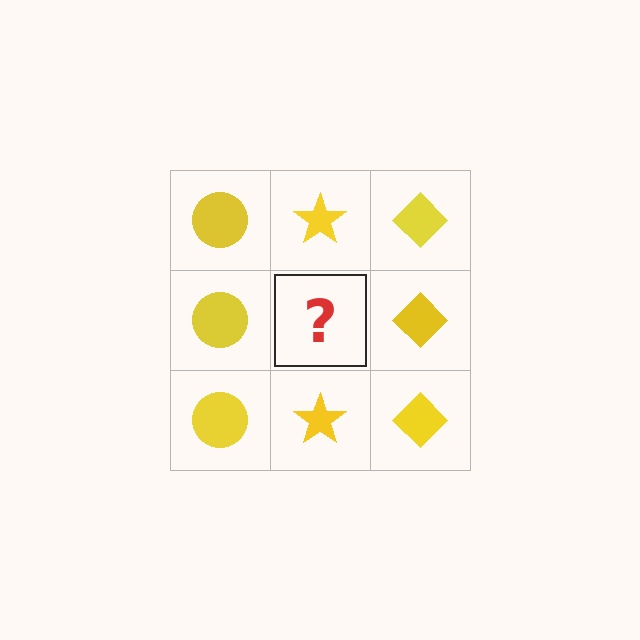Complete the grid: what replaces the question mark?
The question mark should be replaced with a yellow star.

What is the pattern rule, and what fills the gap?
The rule is that each column has a consistent shape. The gap should be filled with a yellow star.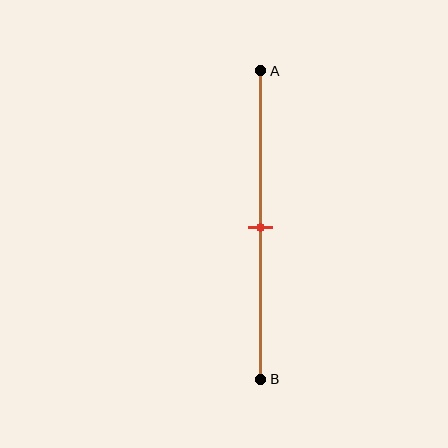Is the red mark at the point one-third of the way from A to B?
No, the mark is at about 50% from A, not at the 33% one-third point.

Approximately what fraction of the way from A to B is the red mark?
The red mark is approximately 50% of the way from A to B.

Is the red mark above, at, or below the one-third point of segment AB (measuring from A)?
The red mark is below the one-third point of segment AB.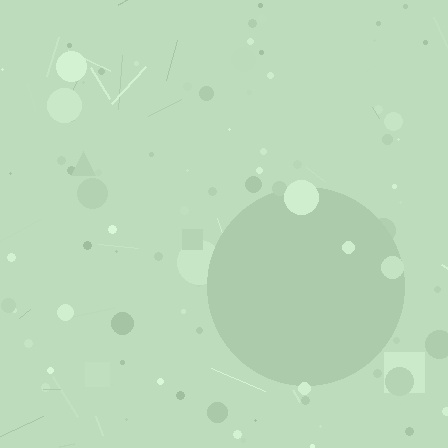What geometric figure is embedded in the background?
A circle is embedded in the background.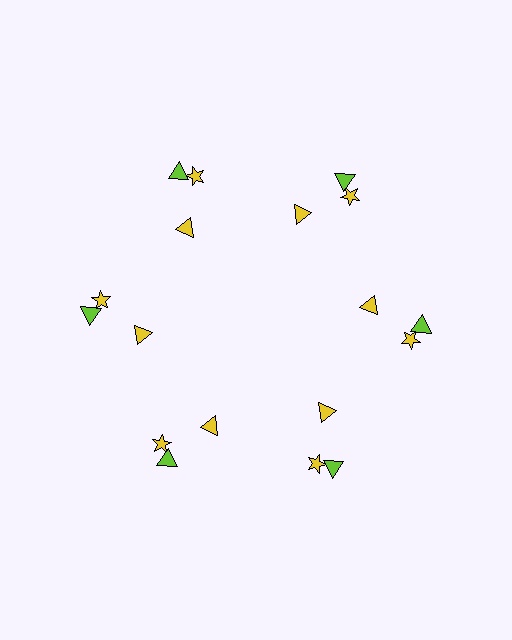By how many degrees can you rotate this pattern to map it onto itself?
The pattern maps onto itself every 60 degrees of rotation.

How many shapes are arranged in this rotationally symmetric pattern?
There are 18 shapes, arranged in 6 groups of 3.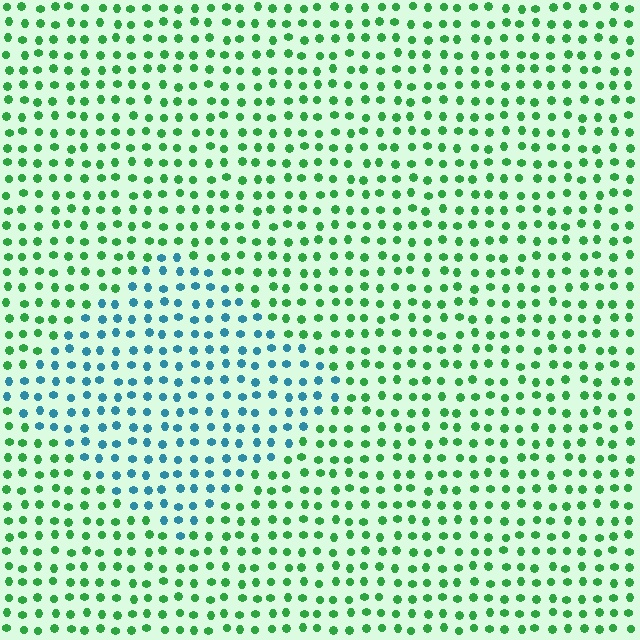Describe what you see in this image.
The image is filled with small green elements in a uniform arrangement. A diamond-shaped region is visible where the elements are tinted to a slightly different hue, forming a subtle color boundary.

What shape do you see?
I see a diamond.